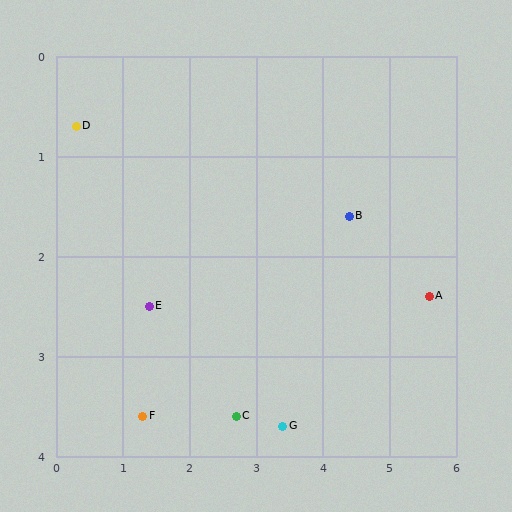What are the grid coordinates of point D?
Point D is at approximately (0.3, 0.7).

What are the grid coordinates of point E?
Point E is at approximately (1.4, 2.5).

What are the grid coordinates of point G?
Point G is at approximately (3.4, 3.7).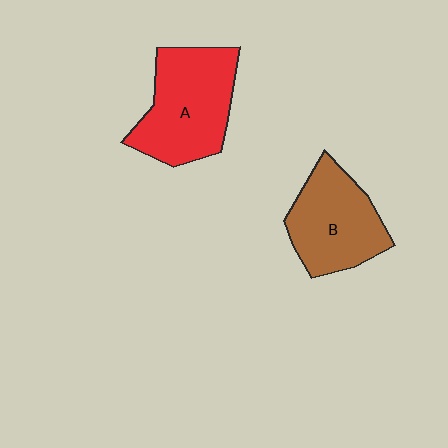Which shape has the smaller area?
Shape B (brown).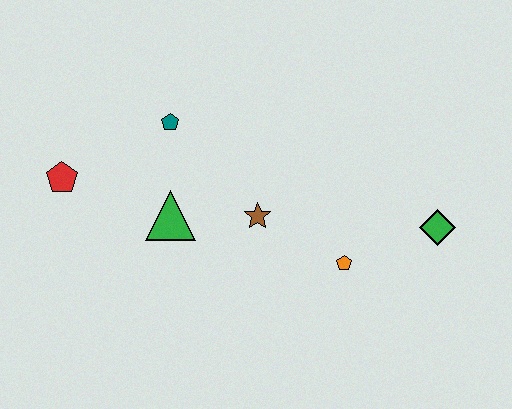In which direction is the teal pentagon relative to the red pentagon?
The teal pentagon is to the right of the red pentagon.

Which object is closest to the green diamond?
The orange pentagon is closest to the green diamond.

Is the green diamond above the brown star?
No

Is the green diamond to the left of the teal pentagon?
No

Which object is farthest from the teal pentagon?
The green diamond is farthest from the teal pentagon.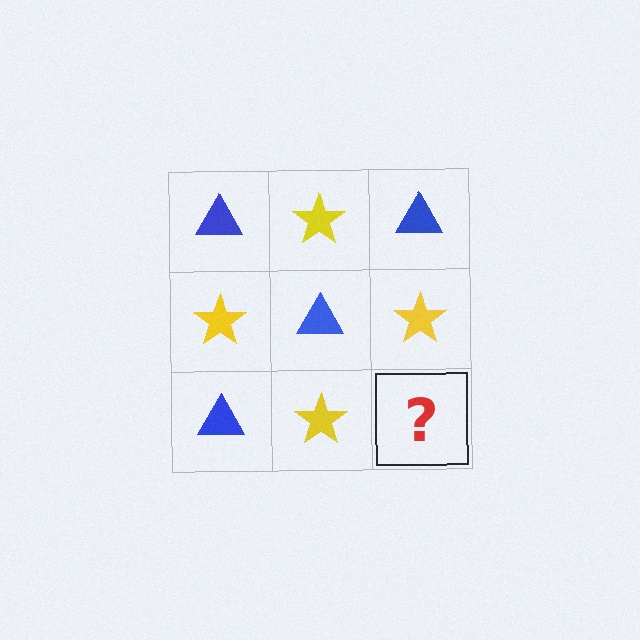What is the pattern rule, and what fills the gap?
The rule is that it alternates blue triangle and yellow star in a checkerboard pattern. The gap should be filled with a blue triangle.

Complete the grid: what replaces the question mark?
The question mark should be replaced with a blue triangle.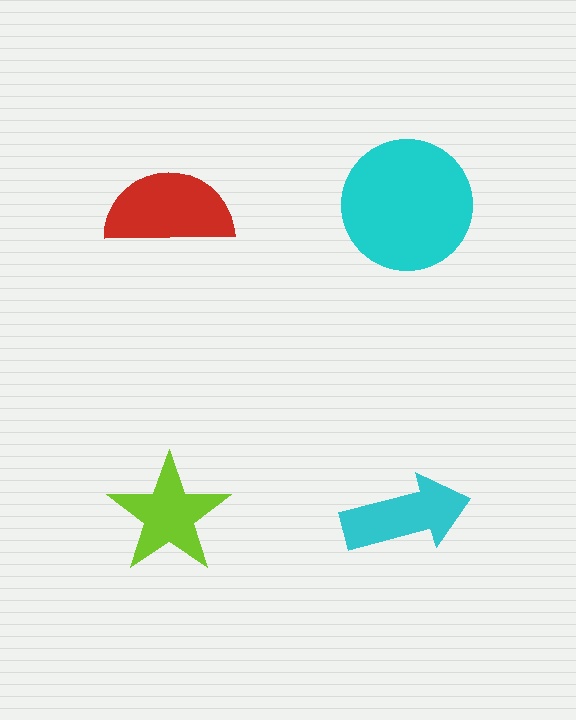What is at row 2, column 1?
A lime star.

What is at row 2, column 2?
A cyan arrow.